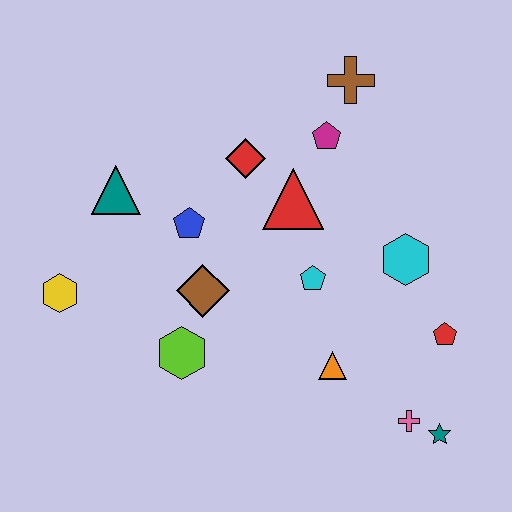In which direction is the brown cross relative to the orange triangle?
The brown cross is above the orange triangle.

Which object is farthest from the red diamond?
The teal star is farthest from the red diamond.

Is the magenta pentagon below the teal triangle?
No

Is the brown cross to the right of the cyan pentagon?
Yes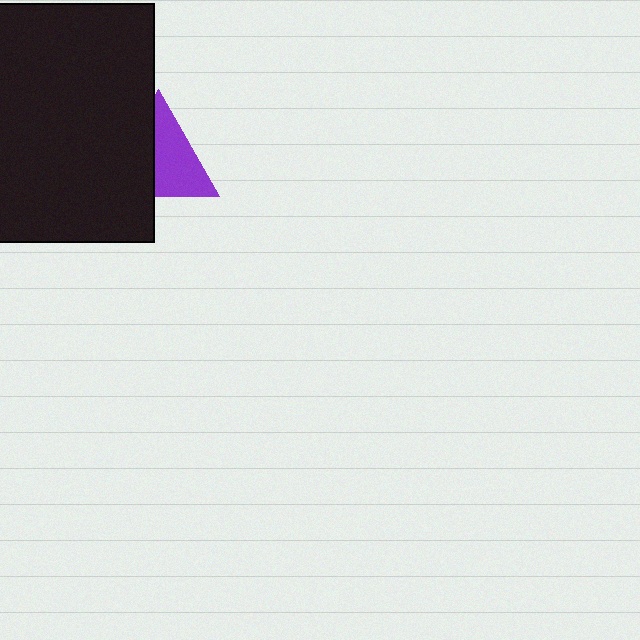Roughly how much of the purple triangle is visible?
About half of it is visible (roughly 54%).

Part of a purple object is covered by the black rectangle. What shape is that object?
It is a triangle.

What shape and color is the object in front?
The object in front is a black rectangle.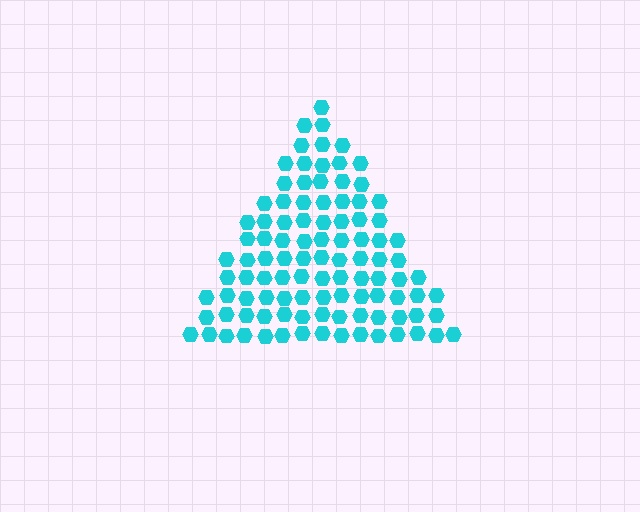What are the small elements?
The small elements are hexagons.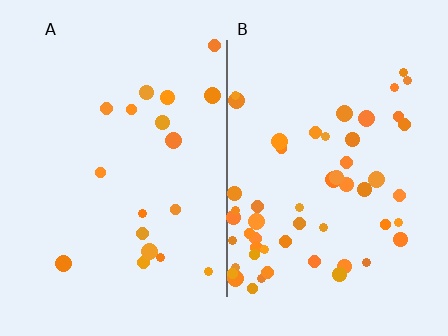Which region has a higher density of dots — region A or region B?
B (the right).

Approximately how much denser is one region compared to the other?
Approximately 3.0× — region B over region A.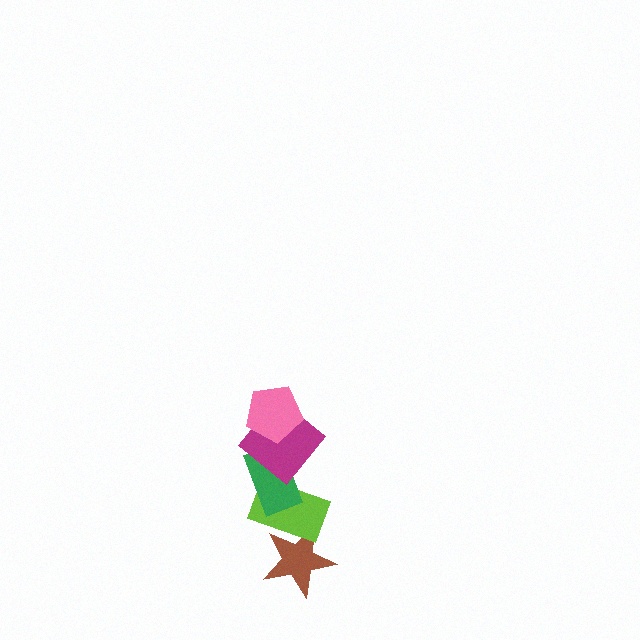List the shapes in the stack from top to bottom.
From top to bottom: the pink pentagon, the magenta diamond, the green rectangle, the lime rectangle, the brown star.